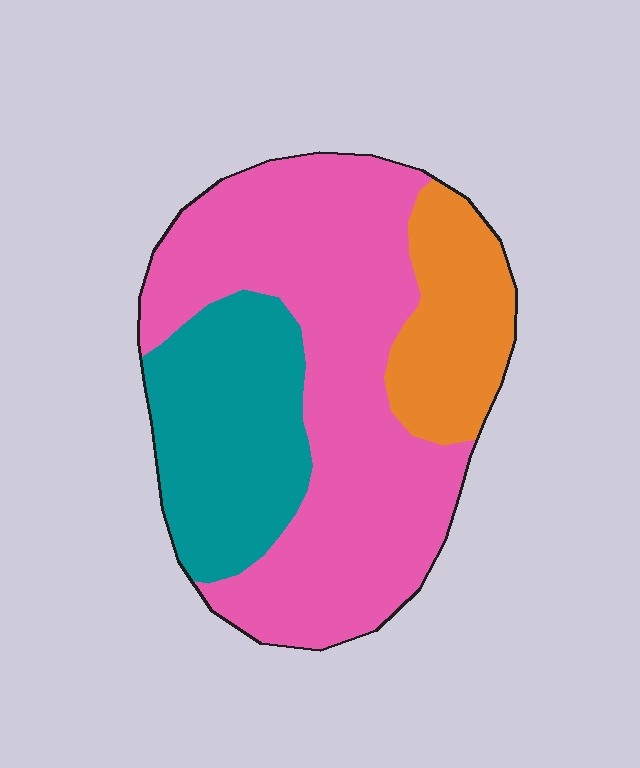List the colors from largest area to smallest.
From largest to smallest: pink, teal, orange.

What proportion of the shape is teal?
Teal covers about 25% of the shape.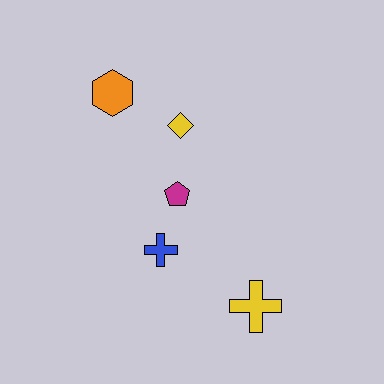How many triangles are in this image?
There are no triangles.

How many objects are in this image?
There are 5 objects.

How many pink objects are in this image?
There are no pink objects.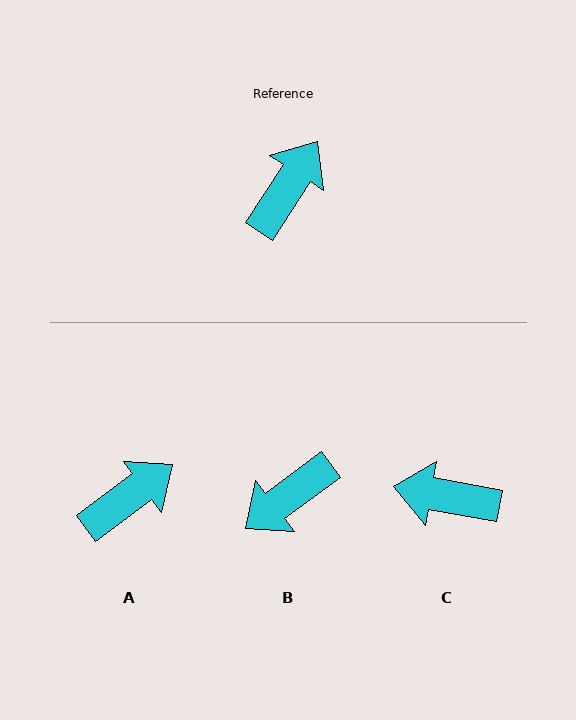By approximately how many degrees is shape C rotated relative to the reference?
Approximately 113 degrees counter-clockwise.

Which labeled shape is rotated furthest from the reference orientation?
B, about 160 degrees away.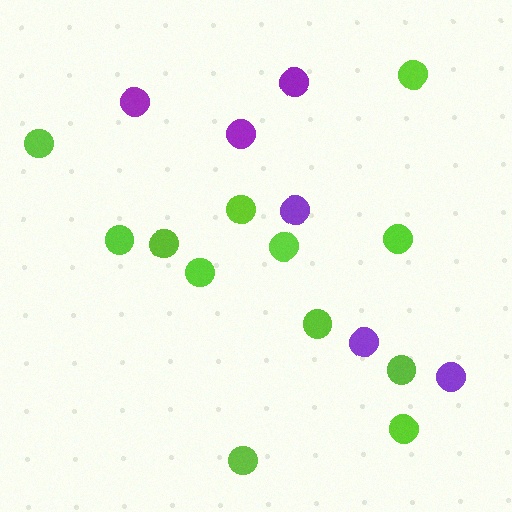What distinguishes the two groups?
There are 2 groups: one group of lime circles (12) and one group of purple circles (6).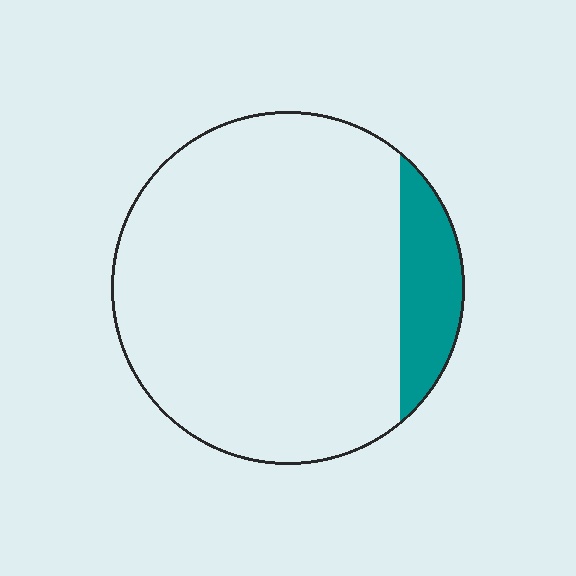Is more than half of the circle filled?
No.